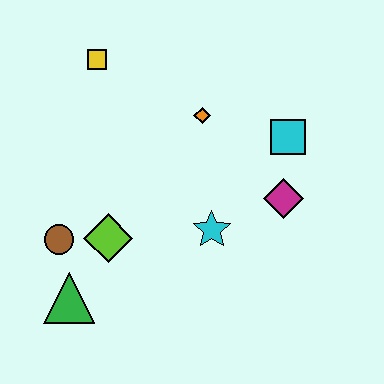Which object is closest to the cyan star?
The magenta diamond is closest to the cyan star.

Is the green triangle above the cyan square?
No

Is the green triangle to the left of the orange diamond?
Yes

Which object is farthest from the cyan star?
The yellow square is farthest from the cyan star.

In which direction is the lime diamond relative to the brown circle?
The lime diamond is to the right of the brown circle.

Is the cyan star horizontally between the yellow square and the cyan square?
Yes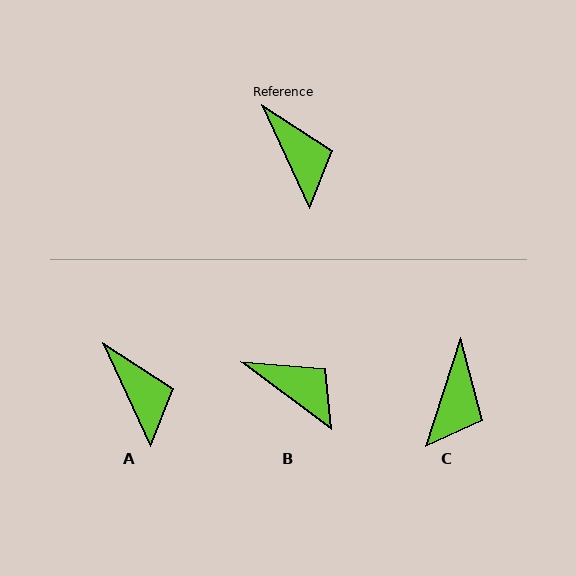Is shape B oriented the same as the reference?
No, it is off by about 28 degrees.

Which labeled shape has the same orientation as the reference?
A.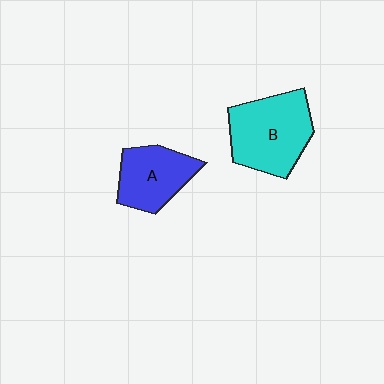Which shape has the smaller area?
Shape A (blue).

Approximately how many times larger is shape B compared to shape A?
Approximately 1.4 times.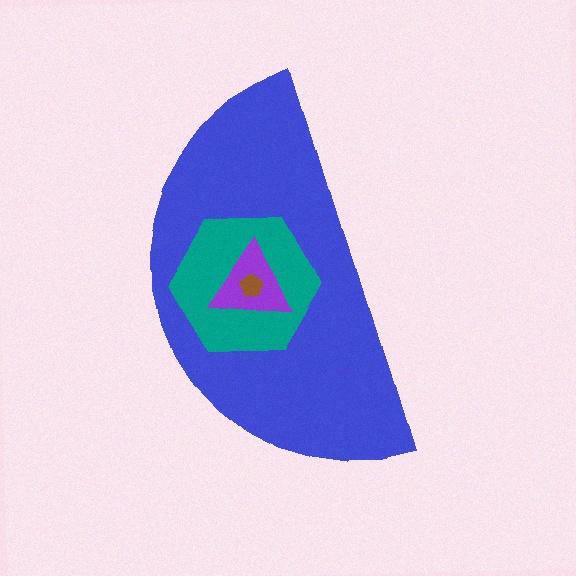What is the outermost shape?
The blue semicircle.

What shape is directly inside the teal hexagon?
The purple triangle.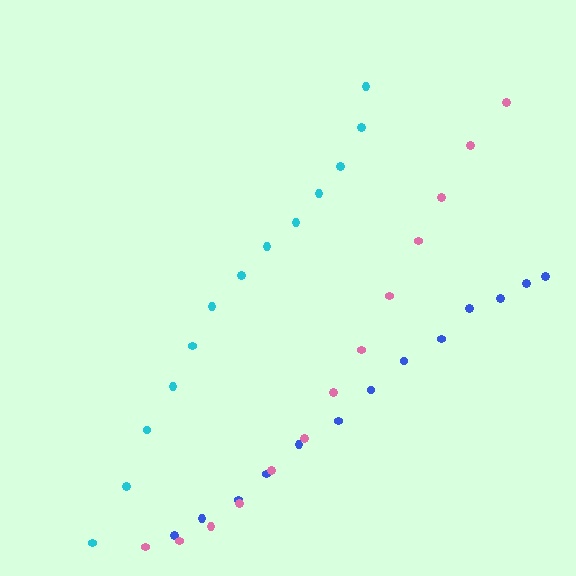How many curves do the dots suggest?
There are 3 distinct paths.